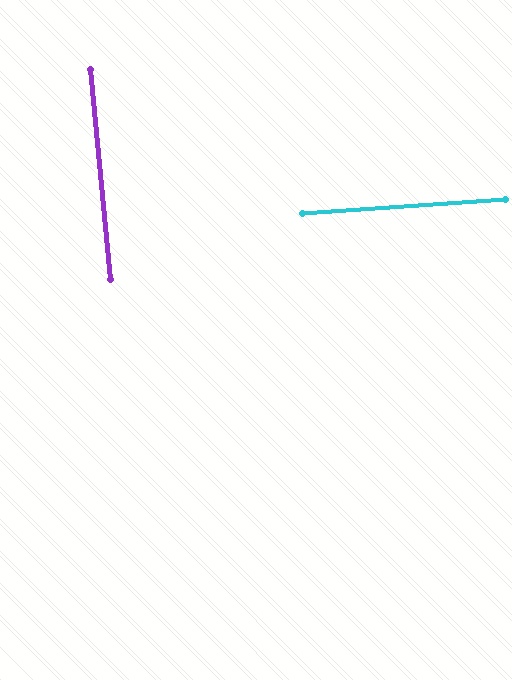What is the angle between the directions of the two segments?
Approximately 89 degrees.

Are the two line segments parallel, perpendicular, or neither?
Perpendicular — they meet at approximately 89°.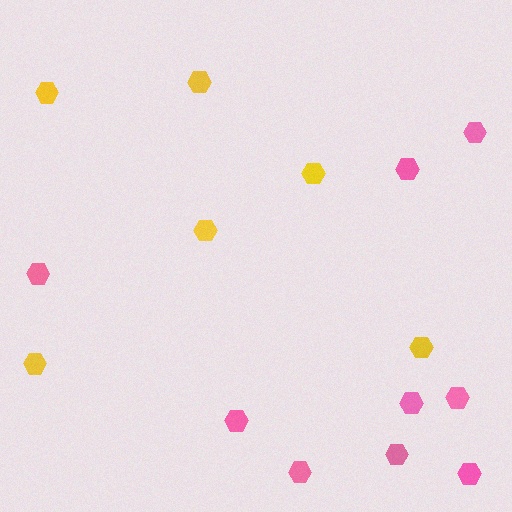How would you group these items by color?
There are 2 groups: one group of pink hexagons (9) and one group of yellow hexagons (6).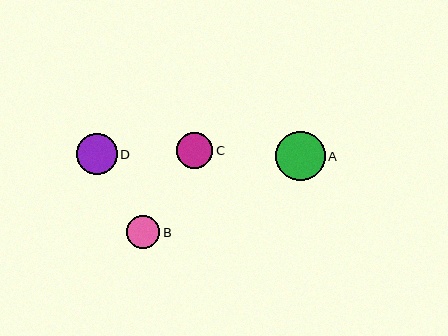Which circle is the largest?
Circle A is the largest with a size of approximately 50 pixels.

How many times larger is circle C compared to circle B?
Circle C is approximately 1.1 times the size of circle B.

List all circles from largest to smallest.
From largest to smallest: A, D, C, B.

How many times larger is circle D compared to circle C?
Circle D is approximately 1.1 times the size of circle C.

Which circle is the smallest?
Circle B is the smallest with a size of approximately 33 pixels.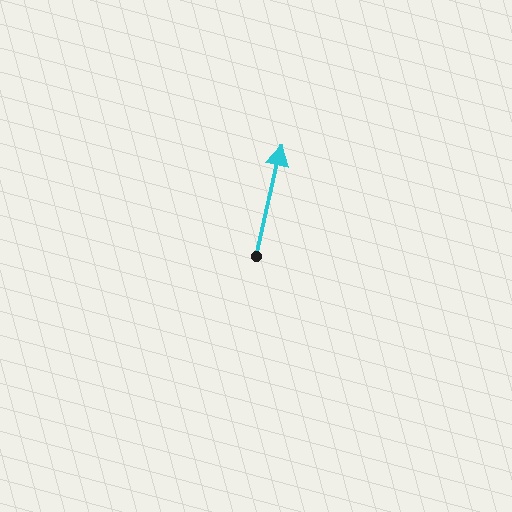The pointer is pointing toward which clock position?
Roughly 12 o'clock.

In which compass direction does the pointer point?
North.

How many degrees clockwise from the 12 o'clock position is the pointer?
Approximately 13 degrees.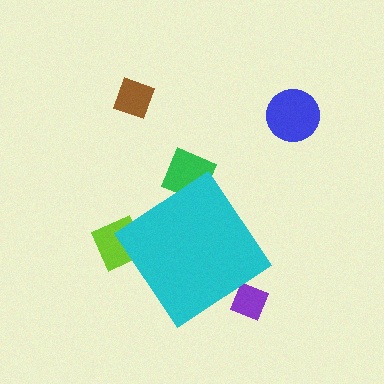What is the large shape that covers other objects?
A cyan diamond.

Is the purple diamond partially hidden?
Yes, the purple diamond is partially hidden behind the cyan diamond.